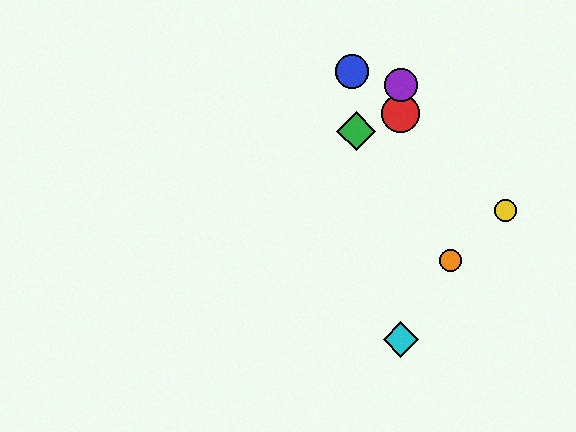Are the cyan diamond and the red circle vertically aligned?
Yes, both are at x≈401.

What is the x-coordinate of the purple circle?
The purple circle is at x≈401.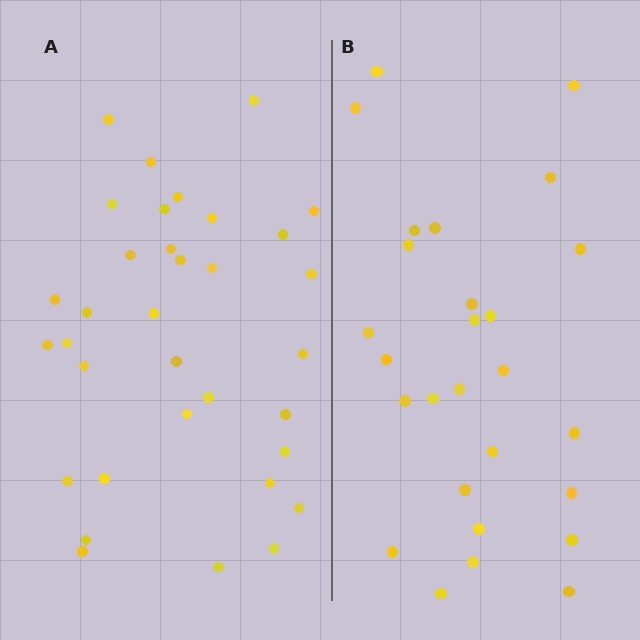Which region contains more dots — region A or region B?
Region A (the left region) has more dots.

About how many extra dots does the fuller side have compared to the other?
Region A has roughly 8 or so more dots than region B.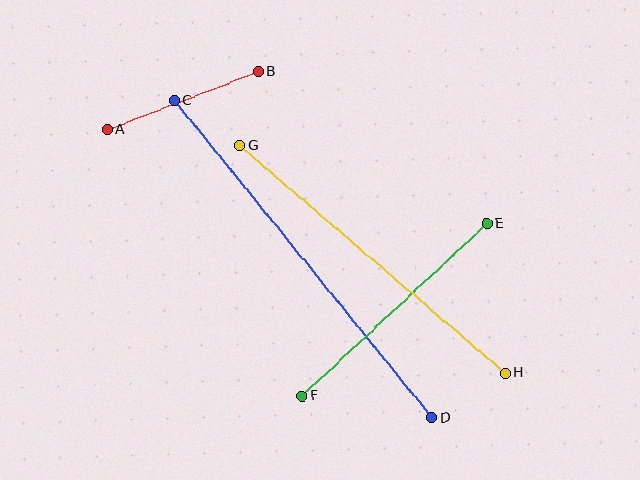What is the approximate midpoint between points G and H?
The midpoint is at approximately (373, 259) pixels.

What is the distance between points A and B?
The distance is approximately 162 pixels.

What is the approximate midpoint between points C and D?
The midpoint is at approximately (303, 259) pixels.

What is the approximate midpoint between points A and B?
The midpoint is at approximately (183, 100) pixels.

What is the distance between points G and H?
The distance is approximately 349 pixels.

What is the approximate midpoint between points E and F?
The midpoint is at approximately (394, 310) pixels.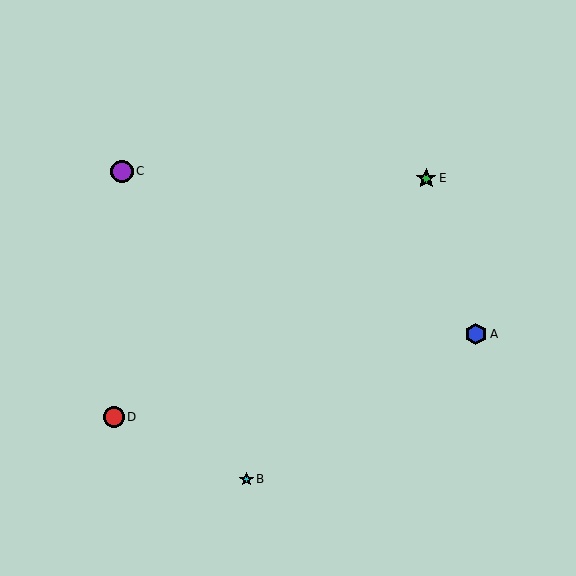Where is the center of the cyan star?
The center of the cyan star is at (246, 479).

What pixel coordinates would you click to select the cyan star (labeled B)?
Click at (246, 479) to select the cyan star B.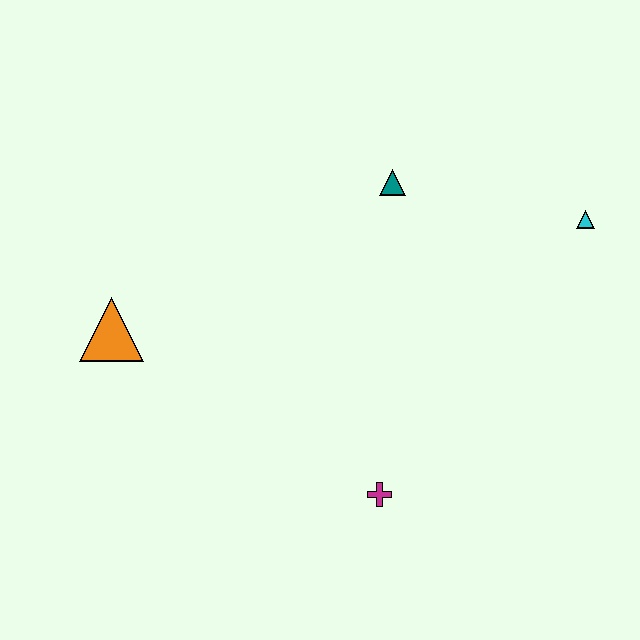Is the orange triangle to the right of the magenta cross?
No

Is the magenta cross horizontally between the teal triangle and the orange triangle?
Yes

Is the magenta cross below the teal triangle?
Yes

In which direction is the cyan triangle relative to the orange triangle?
The cyan triangle is to the right of the orange triangle.